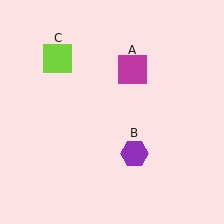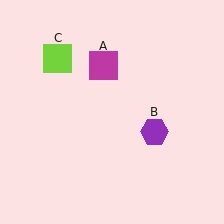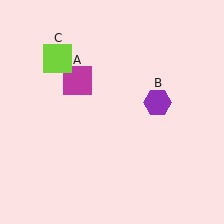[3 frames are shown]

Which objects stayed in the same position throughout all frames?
Lime square (object C) remained stationary.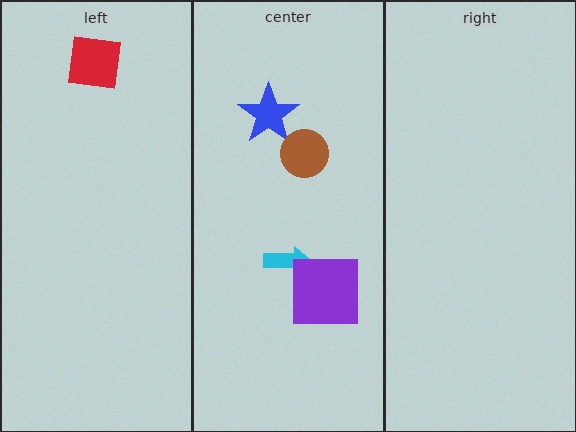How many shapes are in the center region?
4.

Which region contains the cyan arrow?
The center region.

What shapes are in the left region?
The red square.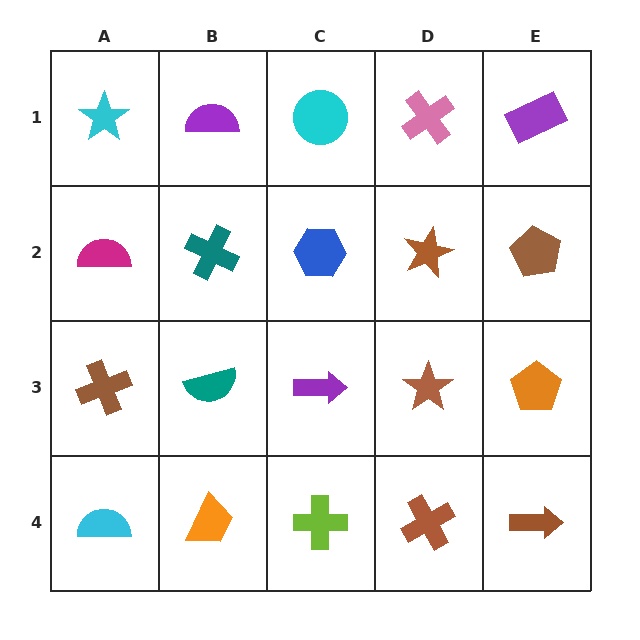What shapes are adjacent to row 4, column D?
A brown star (row 3, column D), a lime cross (row 4, column C), a brown arrow (row 4, column E).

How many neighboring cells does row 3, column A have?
3.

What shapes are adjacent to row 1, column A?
A magenta semicircle (row 2, column A), a purple semicircle (row 1, column B).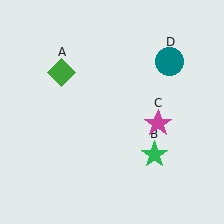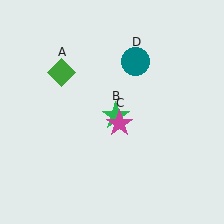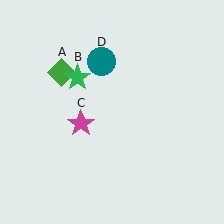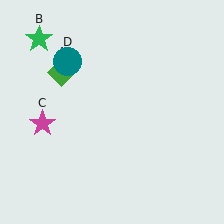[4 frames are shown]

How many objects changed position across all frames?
3 objects changed position: green star (object B), magenta star (object C), teal circle (object D).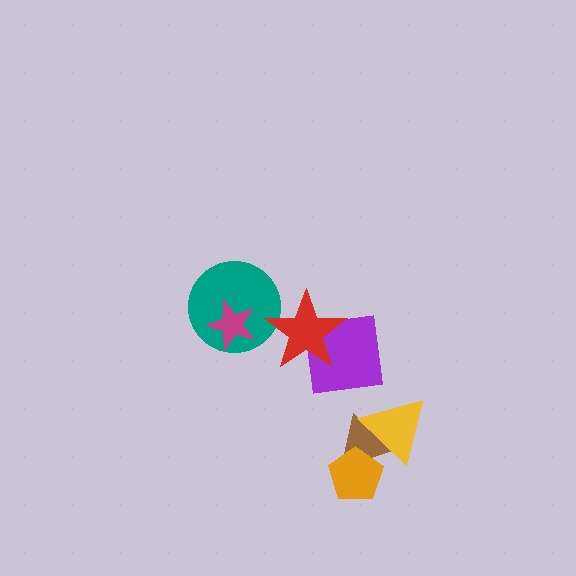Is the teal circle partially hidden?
Yes, it is partially covered by another shape.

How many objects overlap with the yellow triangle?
1 object overlaps with the yellow triangle.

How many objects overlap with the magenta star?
1 object overlaps with the magenta star.